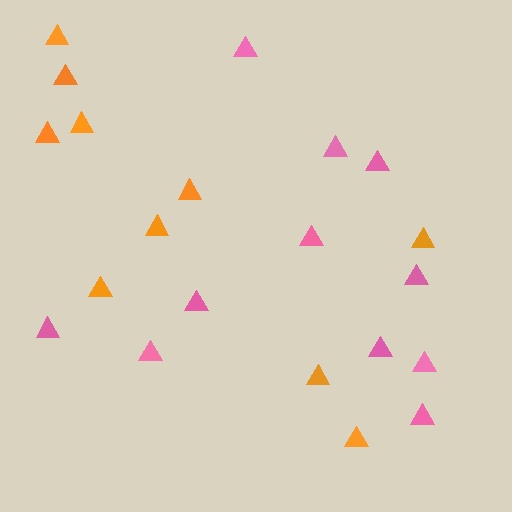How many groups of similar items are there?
There are 2 groups: one group of pink triangles (11) and one group of orange triangles (10).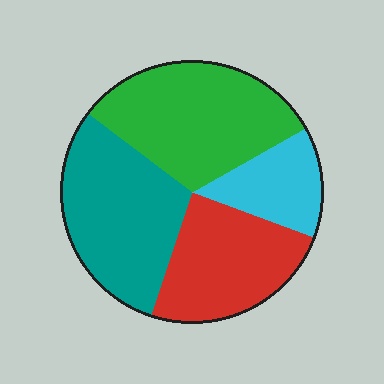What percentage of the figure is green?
Green covers roughly 30% of the figure.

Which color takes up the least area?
Cyan, at roughly 15%.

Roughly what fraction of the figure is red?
Red covers about 25% of the figure.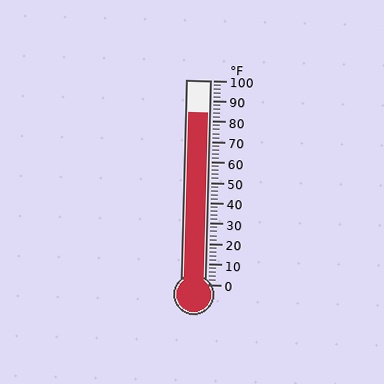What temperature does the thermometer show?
The thermometer shows approximately 84°F.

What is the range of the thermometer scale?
The thermometer scale ranges from 0°F to 100°F.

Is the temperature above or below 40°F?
The temperature is above 40°F.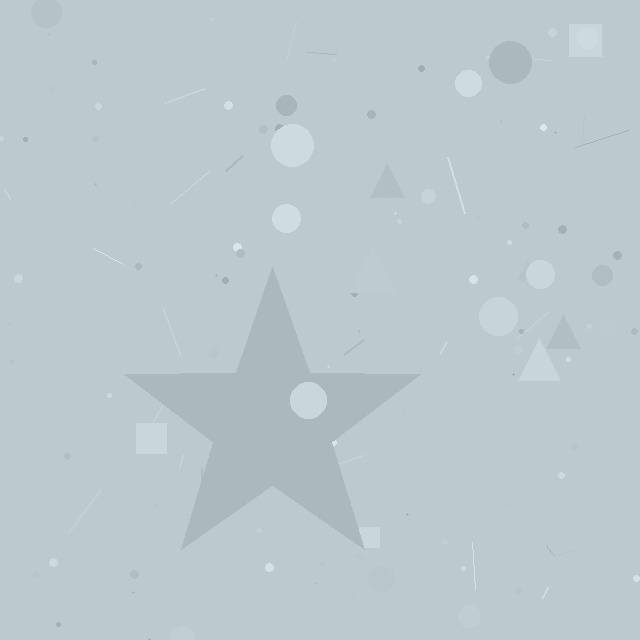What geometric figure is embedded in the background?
A star is embedded in the background.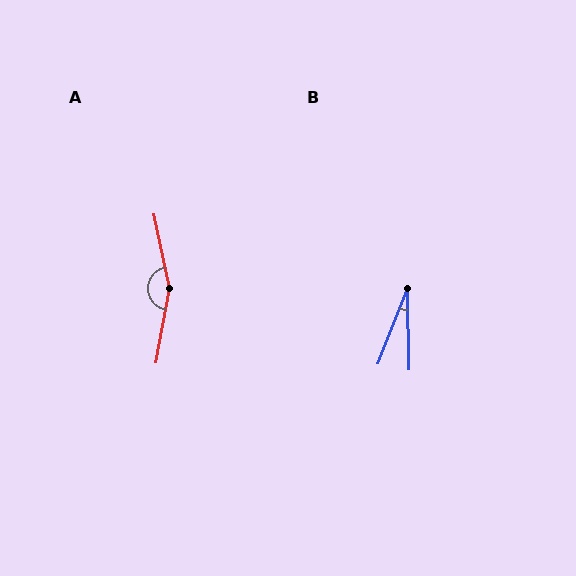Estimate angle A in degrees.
Approximately 158 degrees.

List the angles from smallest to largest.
B (22°), A (158°).